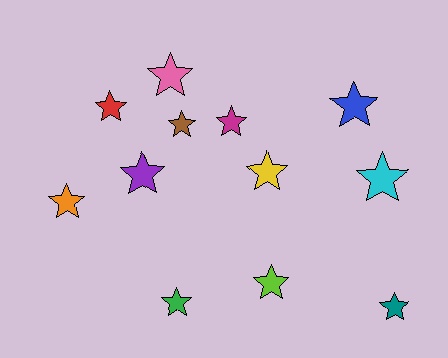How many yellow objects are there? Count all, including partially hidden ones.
There is 1 yellow object.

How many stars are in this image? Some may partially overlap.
There are 12 stars.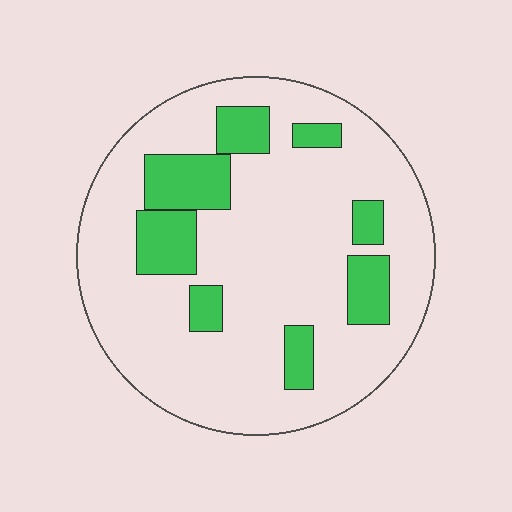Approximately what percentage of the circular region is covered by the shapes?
Approximately 20%.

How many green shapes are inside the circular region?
8.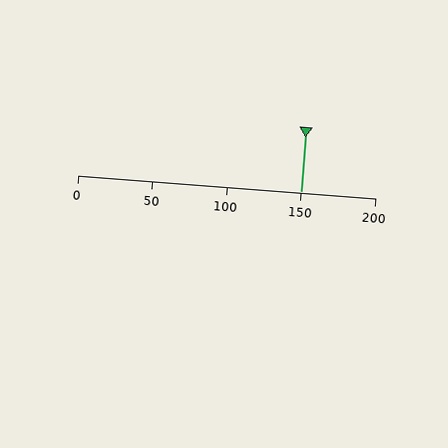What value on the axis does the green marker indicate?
The marker indicates approximately 150.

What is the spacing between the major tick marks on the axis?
The major ticks are spaced 50 apart.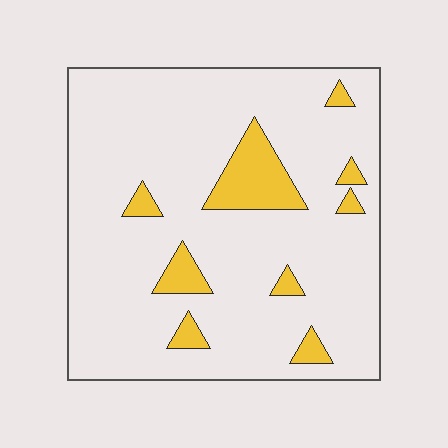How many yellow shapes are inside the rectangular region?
9.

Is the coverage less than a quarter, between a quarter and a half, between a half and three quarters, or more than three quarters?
Less than a quarter.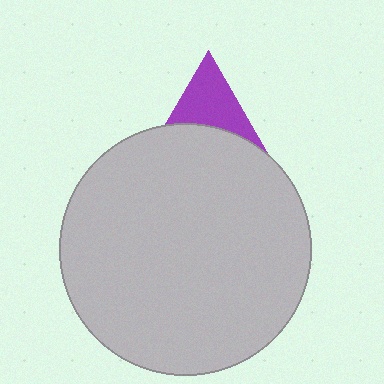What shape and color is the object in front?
The object in front is a light gray circle.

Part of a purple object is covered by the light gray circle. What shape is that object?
It is a triangle.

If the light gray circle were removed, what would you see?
You would see the complete purple triangle.